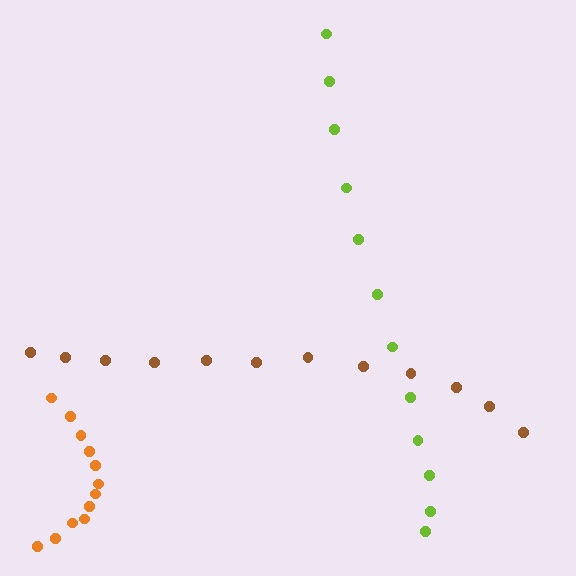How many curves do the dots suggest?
There are 3 distinct paths.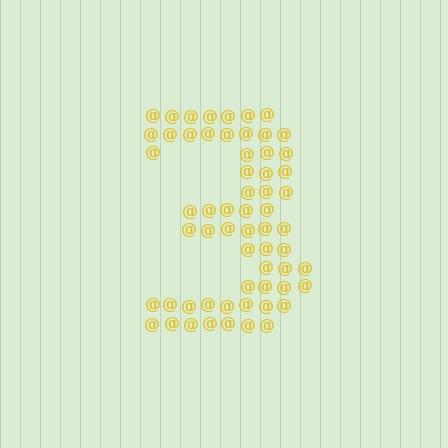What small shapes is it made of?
It is made of small at signs.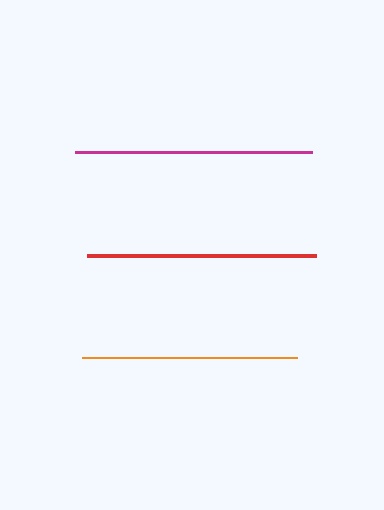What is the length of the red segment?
The red segment is approximately 230 pixels long.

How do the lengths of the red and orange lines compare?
The red and orange lines are approximately the same length.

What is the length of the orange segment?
The orange segment is approximately 215 pixels long.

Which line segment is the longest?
The magenta line is the longest at approximately 237 pixels.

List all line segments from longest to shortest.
From longest to shortest: magenta, red, orange.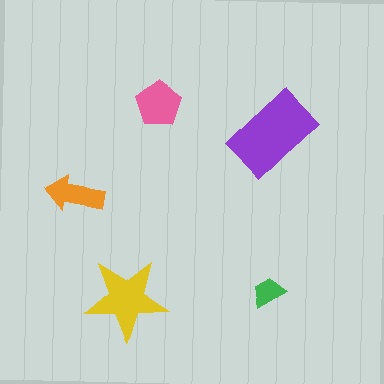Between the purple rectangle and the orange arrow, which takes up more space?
The purple rectangle.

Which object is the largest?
The purple rectangle.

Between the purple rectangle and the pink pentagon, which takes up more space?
The purple rectangle.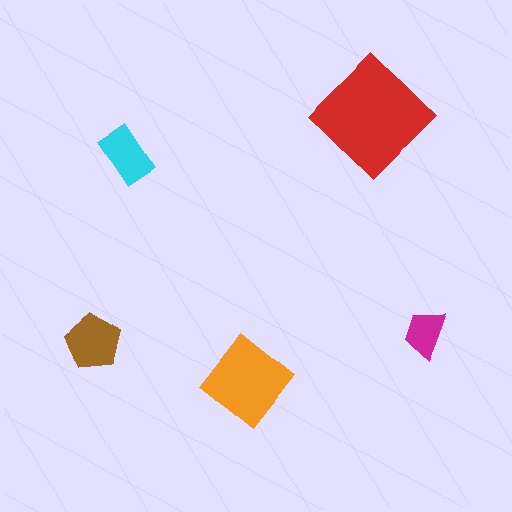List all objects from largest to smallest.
The red diamond, the orange diamond, the brown pentagon, the cyan rectangle, the magenta trapezoid.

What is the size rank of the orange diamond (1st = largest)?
2nd.